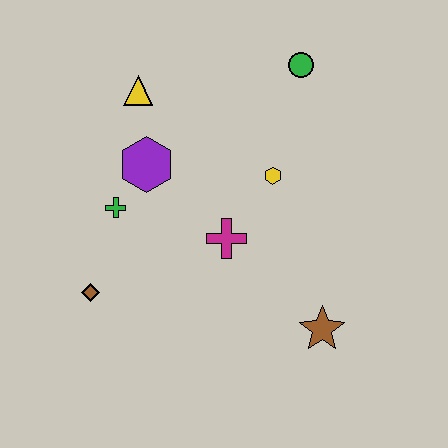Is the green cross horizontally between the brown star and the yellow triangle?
No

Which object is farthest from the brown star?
The yellow triangle is farthest from the brown star.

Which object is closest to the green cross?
The purple hexagon is closest to the green cross.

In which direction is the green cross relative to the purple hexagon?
The green cross is below the purple hexagon.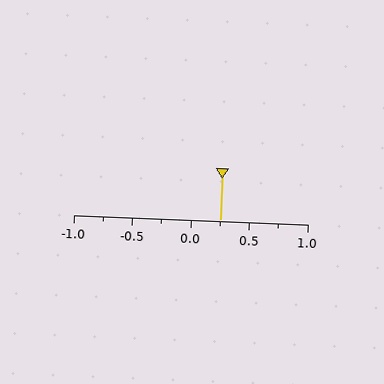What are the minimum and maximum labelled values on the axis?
The axis runs from -1.0 to 1.0.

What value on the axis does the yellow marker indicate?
The marker indicates approximately 0.25.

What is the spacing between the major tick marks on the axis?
The major ticks are spaced 0.5 apart.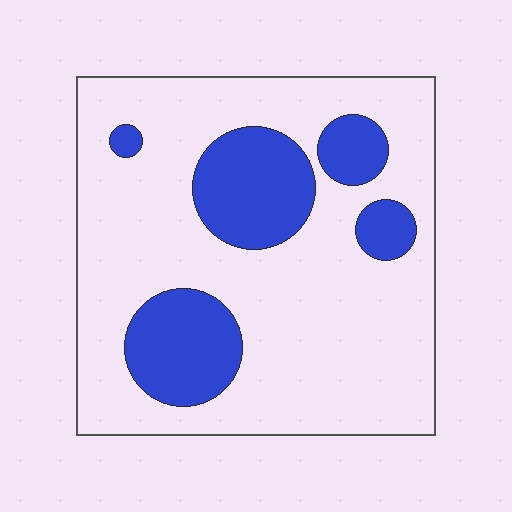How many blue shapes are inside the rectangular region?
5.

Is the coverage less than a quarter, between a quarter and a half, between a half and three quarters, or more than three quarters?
Less than a quarter.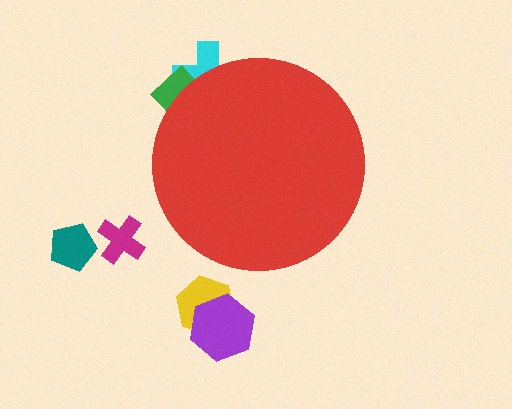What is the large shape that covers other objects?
A red circle.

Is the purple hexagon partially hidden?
No, the purple hexagon is fully visible.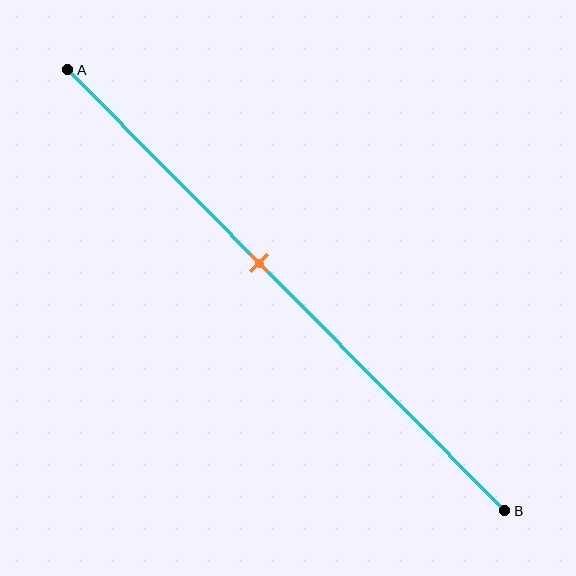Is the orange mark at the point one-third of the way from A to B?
No, the mark is at about 45% from A, not at the 33% one-third point.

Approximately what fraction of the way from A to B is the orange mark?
The orange mark is approximately 45% of the way from A to B.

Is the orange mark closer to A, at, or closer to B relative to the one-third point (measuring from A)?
The orange mark is closer to point B than the one-third point of segment AB.